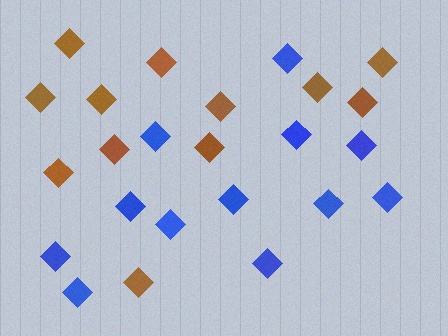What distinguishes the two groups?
There are 2 groups: one group of blue diamonds (12) and one group of brown diamonds (12).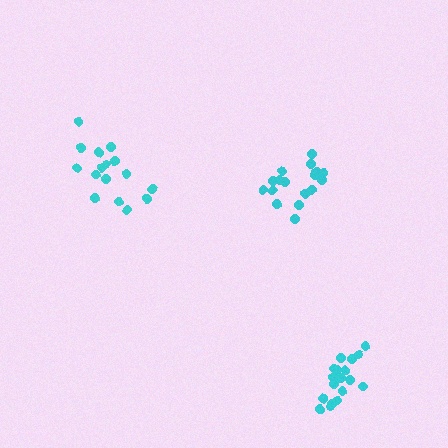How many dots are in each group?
Group 1: 18 dots, Group 2: 18 dots, Group 3: 16 dots (52 total).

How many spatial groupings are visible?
There are 3 spatial groupings.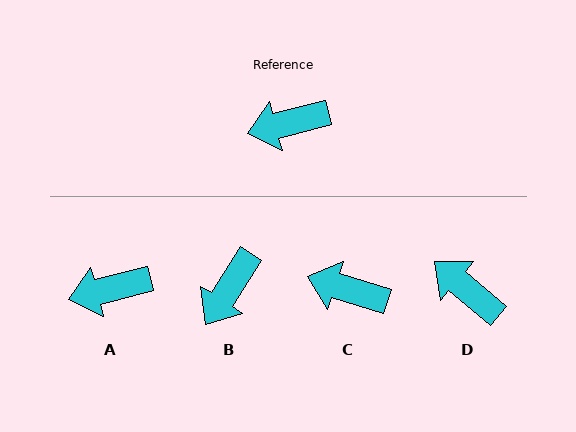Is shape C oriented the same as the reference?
No, it is off by about 32 degrees.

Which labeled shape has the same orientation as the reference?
A.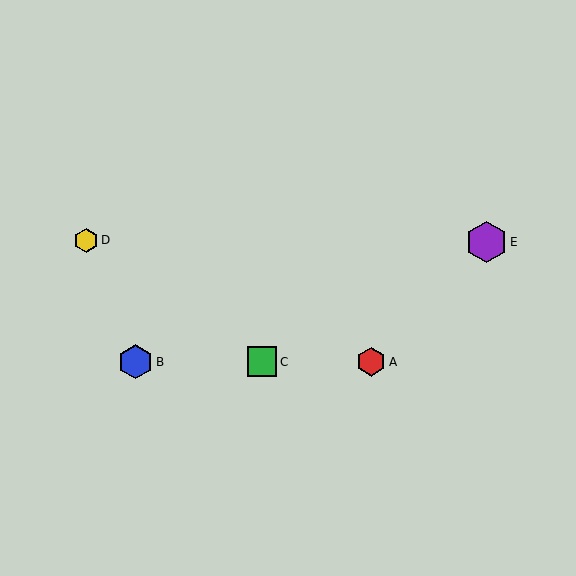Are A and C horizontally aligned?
Yes, both are at y≈362.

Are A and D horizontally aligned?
No, A is at y≈362 and D is at y≈240.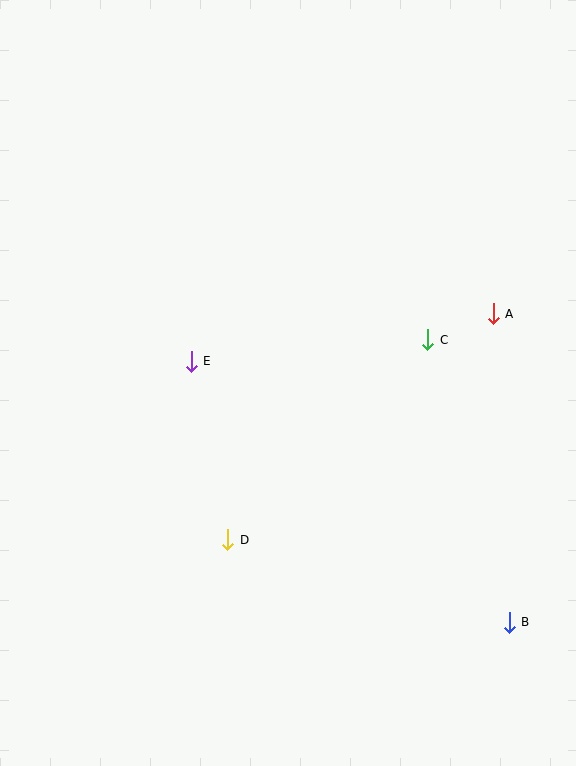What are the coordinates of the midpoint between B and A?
The midpoint between B and A is at (501, 468).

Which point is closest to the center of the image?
Point E at (191, 361) is closest to the center.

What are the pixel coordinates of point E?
Point E is at (191, 361).